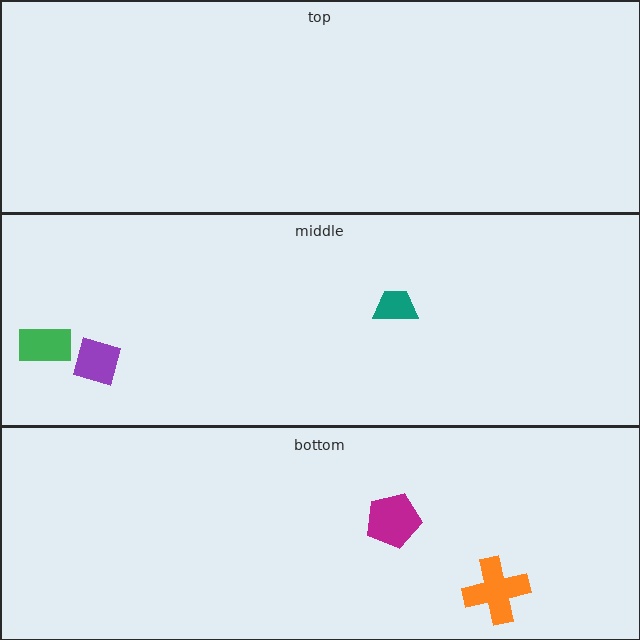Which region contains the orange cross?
The bottom region.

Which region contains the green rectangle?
The middle region.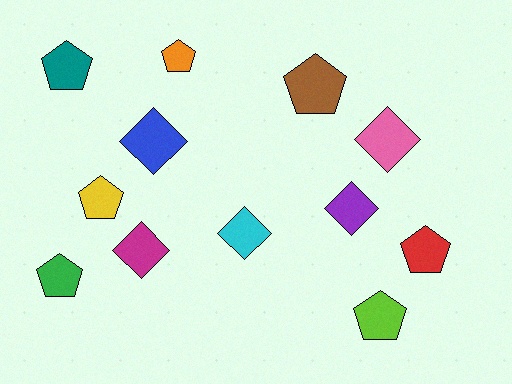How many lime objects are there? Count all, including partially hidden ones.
There is 1 lime object.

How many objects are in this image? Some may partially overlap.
There are 12 objects.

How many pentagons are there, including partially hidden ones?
There are 7 pentagons.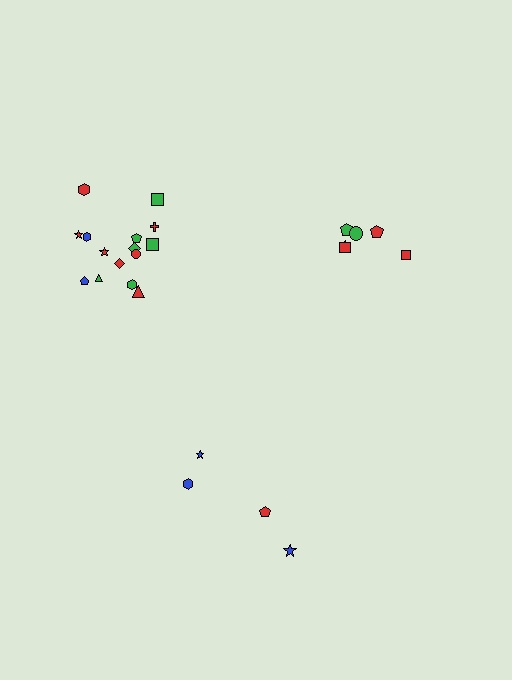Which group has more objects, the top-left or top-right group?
The top-left group.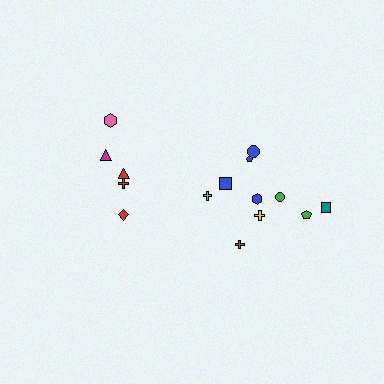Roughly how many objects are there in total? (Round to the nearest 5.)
Roughly 15 objects in total.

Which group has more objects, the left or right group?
The right group.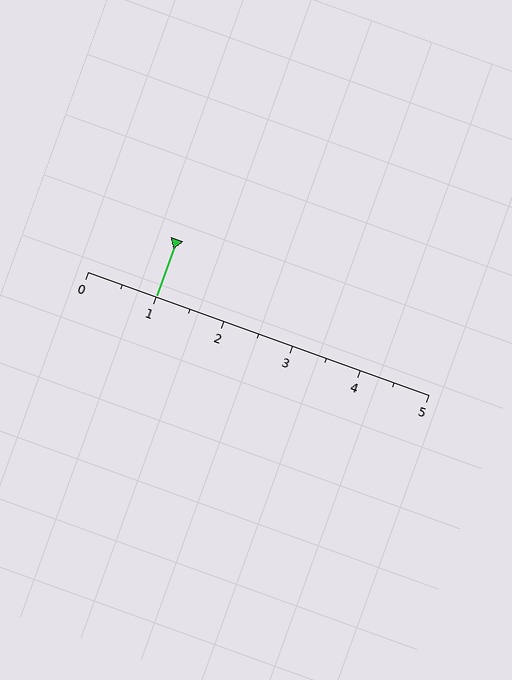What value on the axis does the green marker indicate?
The marker indicates approximately 1.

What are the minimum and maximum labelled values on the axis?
The axis runs from 0 to 5.